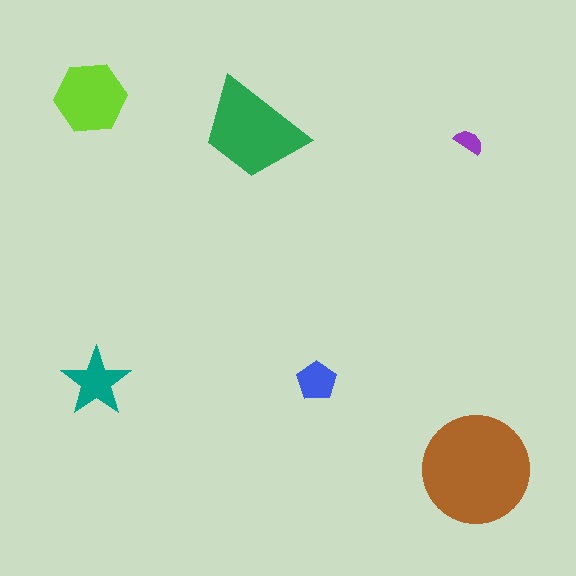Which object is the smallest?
The purple semicircle.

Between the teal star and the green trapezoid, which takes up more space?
The green trapezoid.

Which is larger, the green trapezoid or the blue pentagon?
The green trapezoid.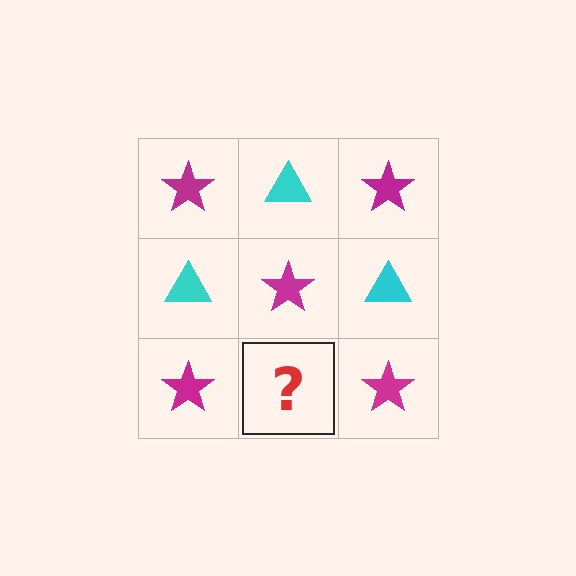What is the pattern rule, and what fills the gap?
The rule is that it alternates magenta star and cyan triangle in a checkerboard pattern. The gap should be filled with a cyan triangle.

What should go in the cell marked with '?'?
The missing cell should contain a cyan triangle.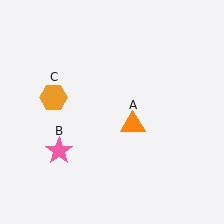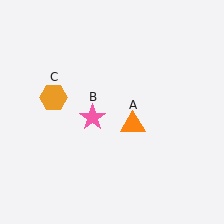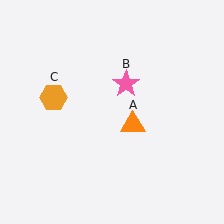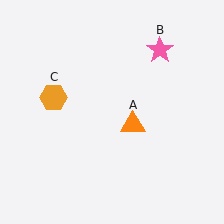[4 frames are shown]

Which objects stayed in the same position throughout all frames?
Orange triangle (object A) and orange hexagon (object C) remained stationary.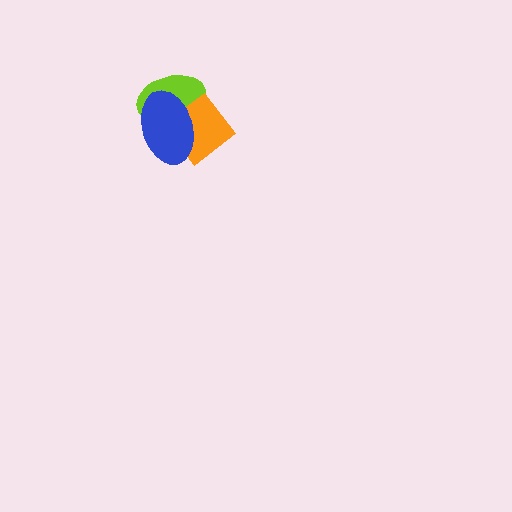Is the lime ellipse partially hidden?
Yes, it is partially covered by another shape.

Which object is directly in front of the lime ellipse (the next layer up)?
The orange diamond is directly in front of the lime ellipse.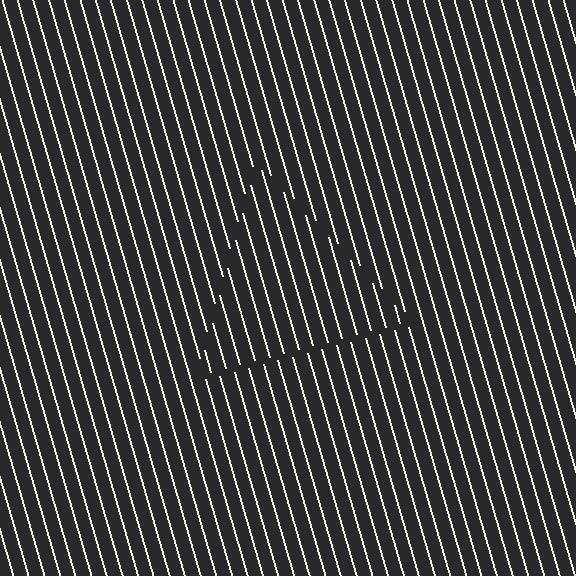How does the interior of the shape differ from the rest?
The interior of the shape contains the same grating, shifted by half a period — the contour is defined by the phase discontinuity where line-ends from the inner and outer gratings abut.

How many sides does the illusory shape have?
3 sides — the line-ends trace a triangle.